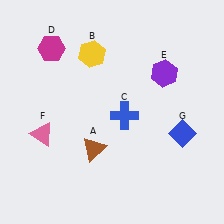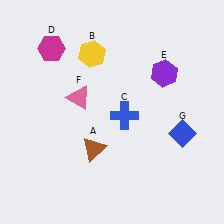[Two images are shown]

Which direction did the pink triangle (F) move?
The pink triangle (F) moved right.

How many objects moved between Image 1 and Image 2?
1 object moved between the two images.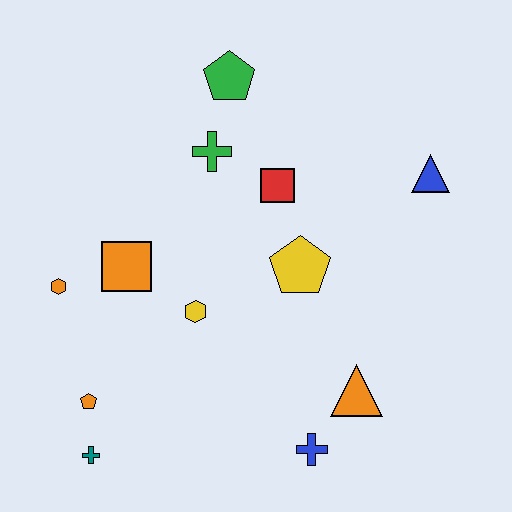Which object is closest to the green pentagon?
The green cross is closest to the green pentagon.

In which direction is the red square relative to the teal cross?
The red square is above the teal cross.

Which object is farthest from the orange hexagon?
The blue triangle is farthest from the orange hexagon.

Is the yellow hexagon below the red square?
Yes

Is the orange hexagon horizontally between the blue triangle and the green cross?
No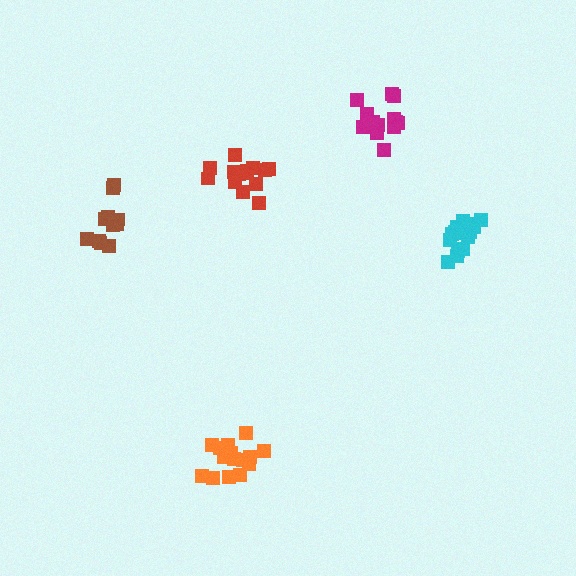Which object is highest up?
The magenta cluster is topmost.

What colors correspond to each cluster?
The clusters are colored: cyan, brown, magenta, red, orange.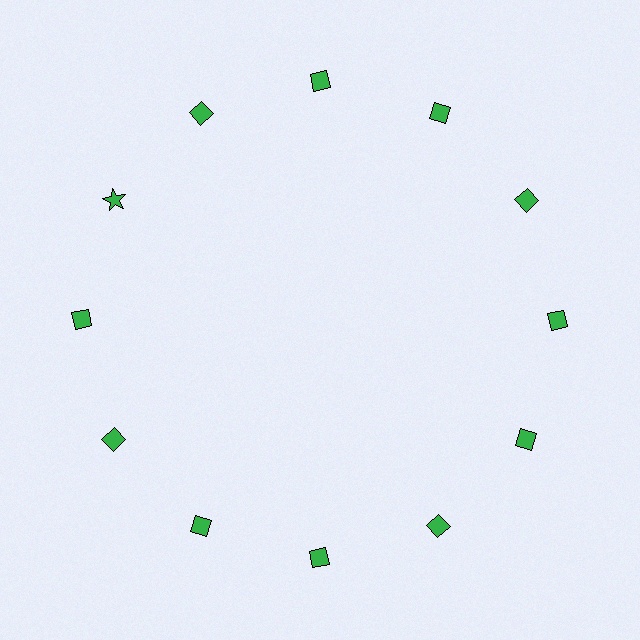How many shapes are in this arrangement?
There are 12 shapes arranged in a ring pattern.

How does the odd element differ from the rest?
It has a different shape: star instead of diamond.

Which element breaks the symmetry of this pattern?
The green star at roughly the 10 o'clock position breaks the symmetry. All other shapes are green diamonds.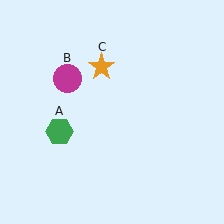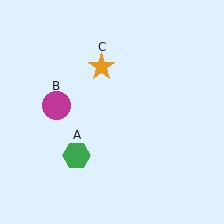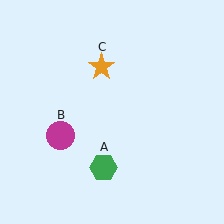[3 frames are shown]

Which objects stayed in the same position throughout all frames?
Orange star (object C) remained stationary.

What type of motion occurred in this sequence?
The green hexagon (object A), magenta circle (object B) rotated counterclockwise around the center of the scene.